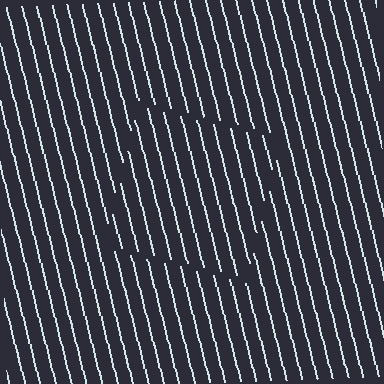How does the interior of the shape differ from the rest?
The interior of the shape contains the same grating, shifted by half a period — the contour is defined by the phase discontinuity where line-ends from the inner and outer gratings abut.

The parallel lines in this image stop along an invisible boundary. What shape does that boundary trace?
An illusory square. The interior of the shape contains the same grating, shifted by half a period — the contour is defined by the phase discontinuity where line-ends from the inner and outer gratings abut.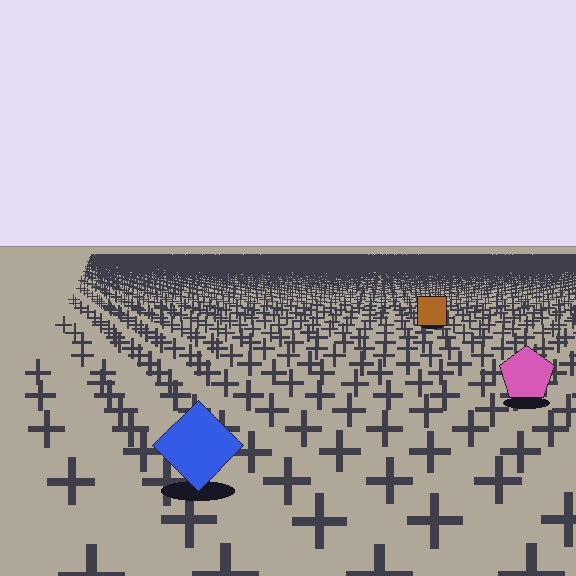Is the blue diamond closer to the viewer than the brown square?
Yes. The blue diamond is closer — you can tell from the texture gradient: the ground texture is coarser near it.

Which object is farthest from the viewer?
The brown square is farthest from the viewer. It appears smaller and the ground texture around it is denser.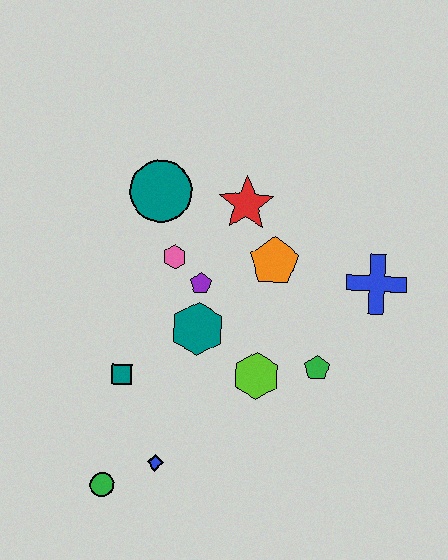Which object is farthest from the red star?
The green circle is farthest from the red star.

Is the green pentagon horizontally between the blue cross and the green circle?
Yes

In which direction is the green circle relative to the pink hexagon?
The green circle is below the pink hexagon.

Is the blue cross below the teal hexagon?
No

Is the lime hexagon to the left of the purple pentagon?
No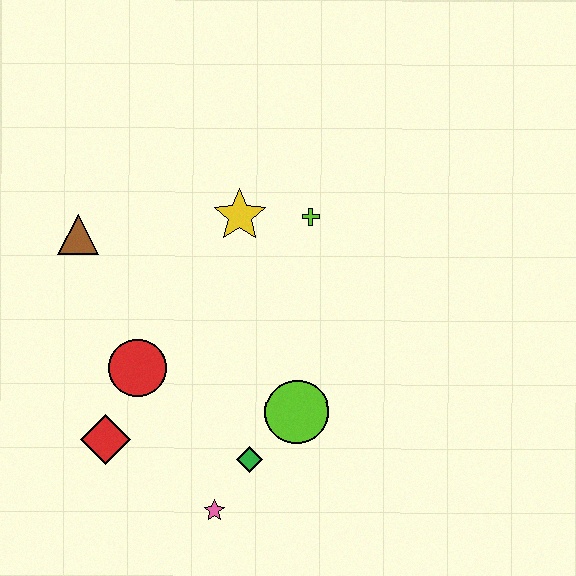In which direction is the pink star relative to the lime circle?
The pink star is below the lime circle.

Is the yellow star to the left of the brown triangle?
No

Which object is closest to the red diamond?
The red circle is closest to the red diamond.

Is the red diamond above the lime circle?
No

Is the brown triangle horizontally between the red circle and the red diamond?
No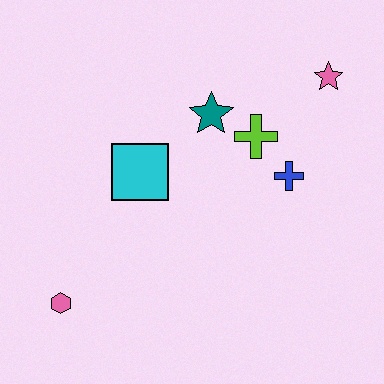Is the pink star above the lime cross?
Yes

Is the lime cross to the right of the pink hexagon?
Yes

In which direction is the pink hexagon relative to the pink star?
The pink hexagon is to the left of the pink star.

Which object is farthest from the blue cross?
The pink hexagon is farthest from the blue cross.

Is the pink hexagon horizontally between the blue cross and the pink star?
No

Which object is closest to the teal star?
The lime cross is closest to the teal star.